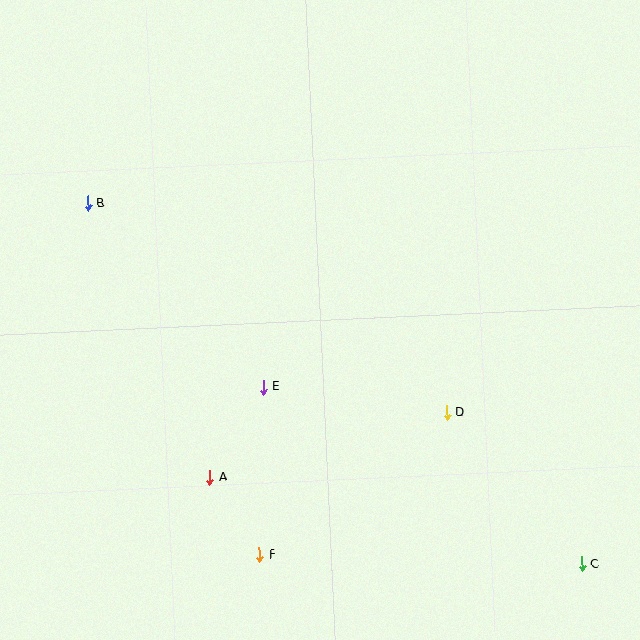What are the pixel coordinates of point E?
Point E is at (263, 387).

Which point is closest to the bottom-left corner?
Point A is closest to the bottom-left corner.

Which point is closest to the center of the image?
Point E at (263, 387) is closest to the center.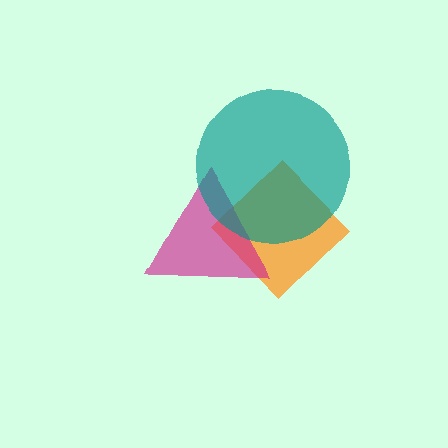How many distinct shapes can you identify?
There are 3 distinct shapes: an orange diamond, a magenta triangle, a teal circle.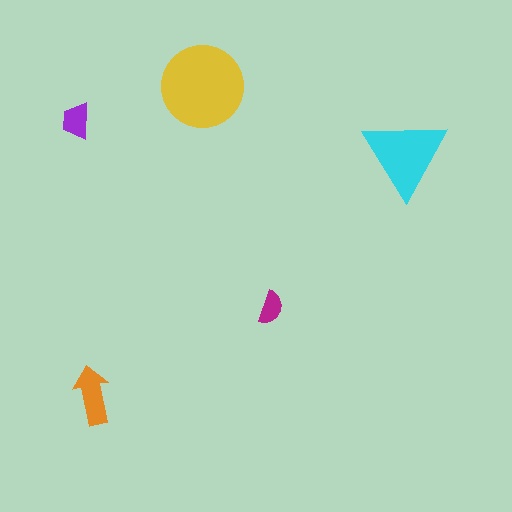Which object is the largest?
The yellow circle.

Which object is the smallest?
The magenta semicircle.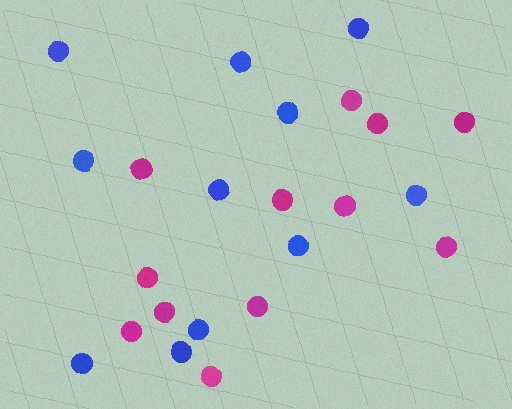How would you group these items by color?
There are 2 groups: one group of magenta circles (12) and one group of blue circles (11).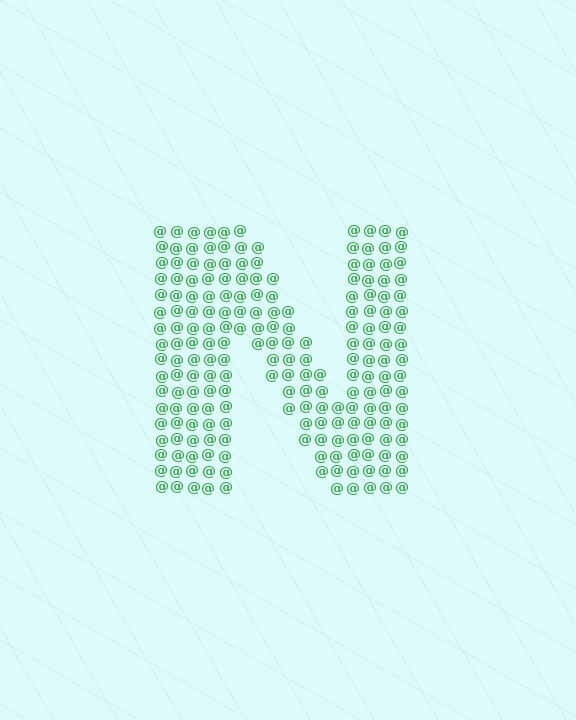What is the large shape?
The large shape is the letter N.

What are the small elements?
The small elements are at signs.